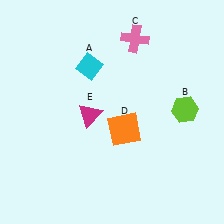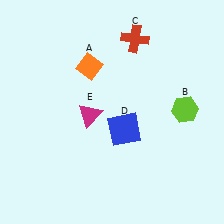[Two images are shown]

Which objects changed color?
A changed from cyan to orange. C changed from pink to red. D changed from orange to blue.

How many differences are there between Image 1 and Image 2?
There are 3 differences between the two images.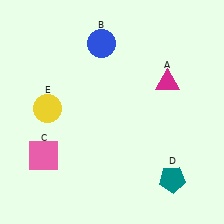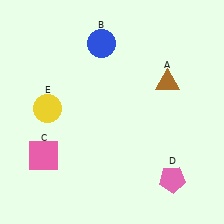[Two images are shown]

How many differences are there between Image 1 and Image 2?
There are 2 differences between the two images.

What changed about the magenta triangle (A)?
In Image 1, A is magenta. In Image 2, it changed to brown.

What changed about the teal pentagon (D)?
In Image 1, D is teal. In Image 2, it changed to pink.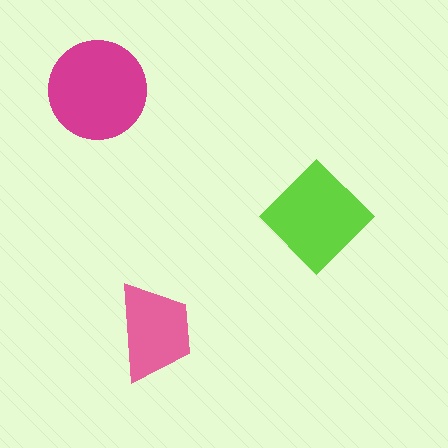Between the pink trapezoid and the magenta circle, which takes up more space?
The magenta circle.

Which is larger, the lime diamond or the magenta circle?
The magenta circle.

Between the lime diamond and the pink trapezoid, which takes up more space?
The lime diamond.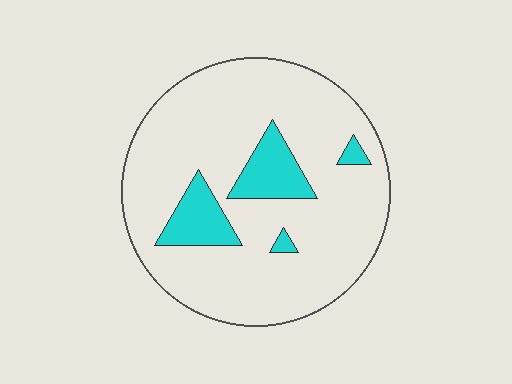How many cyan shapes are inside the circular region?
4.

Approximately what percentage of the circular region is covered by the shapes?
Approximately 15%.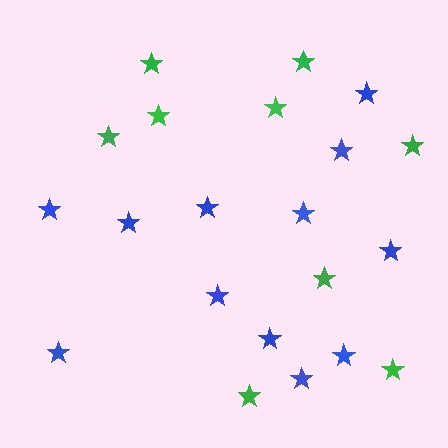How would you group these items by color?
There are 2 groups: one group of green stars (9) and one group of blue stars (12).